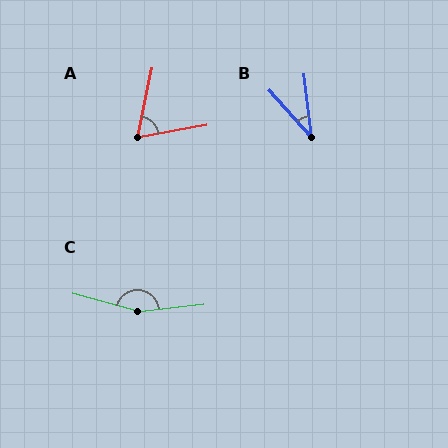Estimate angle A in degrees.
Approximately 69 degrees.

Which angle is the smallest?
B, at approximately 35 degrees.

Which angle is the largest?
C, at approximately 158 degrees.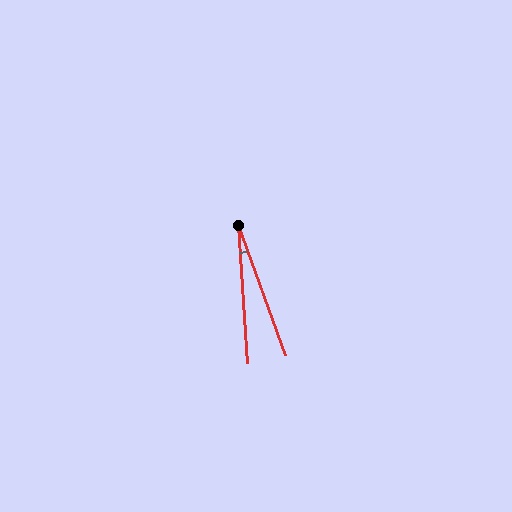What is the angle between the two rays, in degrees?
Approximately 16 degrees.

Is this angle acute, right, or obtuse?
It is acute.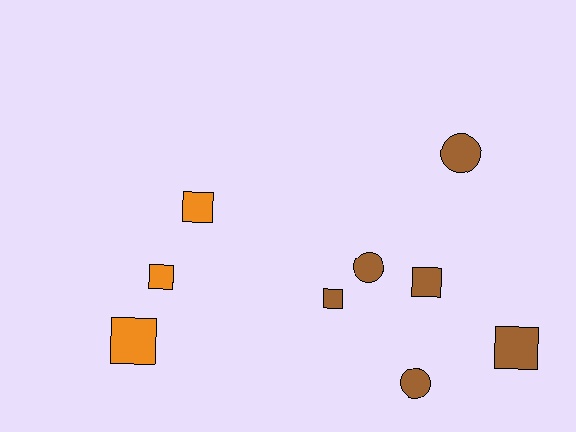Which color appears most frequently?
Brown, with 6 objects.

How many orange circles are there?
There are no orange circles.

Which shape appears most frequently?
Square, with 6 objects.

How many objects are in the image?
There are 9 objects.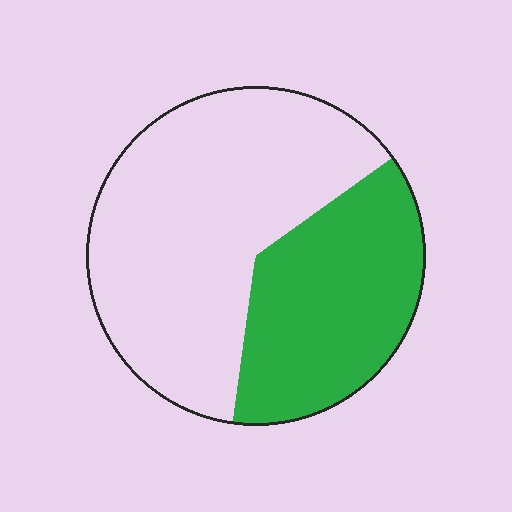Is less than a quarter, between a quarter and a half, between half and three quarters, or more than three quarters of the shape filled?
Between a quarter and a half.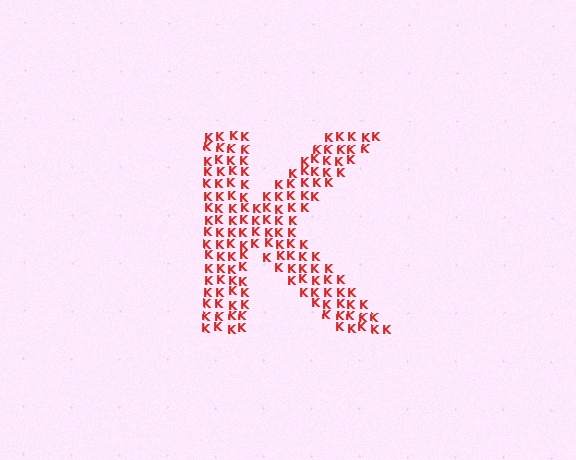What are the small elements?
The small elements are letter K's.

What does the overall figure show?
The overall figure shows the letter K.